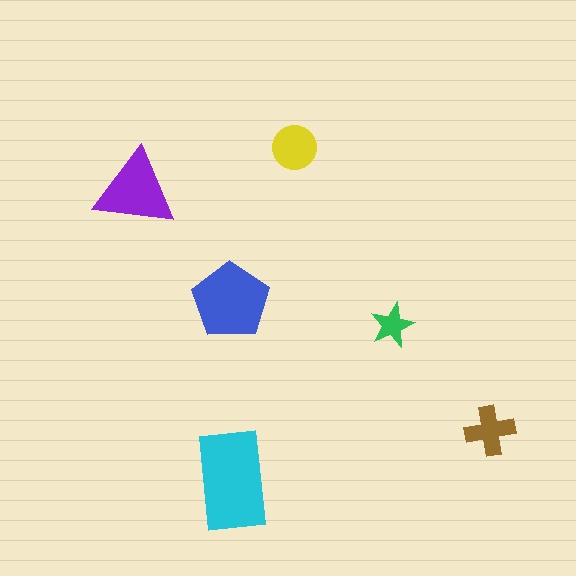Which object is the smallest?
The green star.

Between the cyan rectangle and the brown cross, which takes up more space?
The cyan rectangle.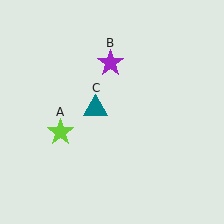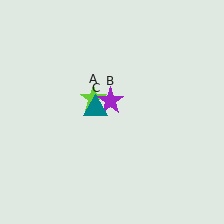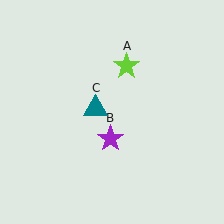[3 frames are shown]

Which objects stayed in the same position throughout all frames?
Teal triangle (object C) remained stationary.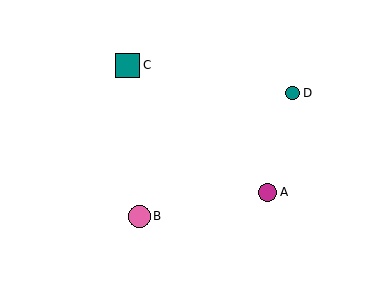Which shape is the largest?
The teal square (labeled C) is the largest.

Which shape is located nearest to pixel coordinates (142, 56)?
The teal square (labeled C) at (128, 65) is nearest to that location.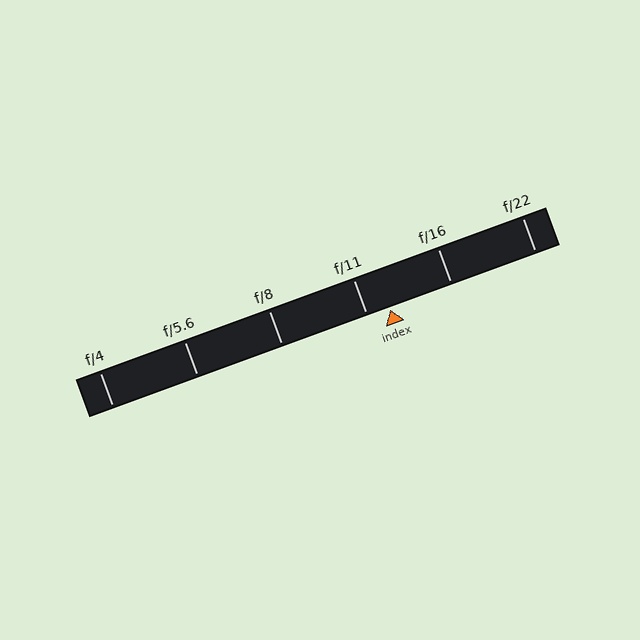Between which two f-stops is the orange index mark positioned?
The index mark is between f/11 and f/16.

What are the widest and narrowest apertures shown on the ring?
The widest aperture shown is f/4 and the narrowest is f/22.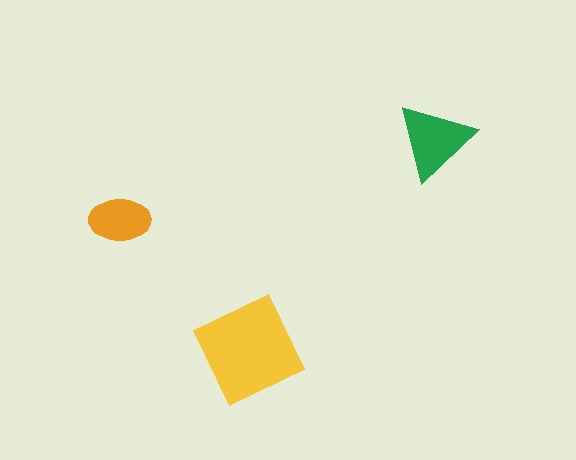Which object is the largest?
The yellow square.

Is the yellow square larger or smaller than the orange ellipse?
Larger.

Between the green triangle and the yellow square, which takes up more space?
The yellow square.